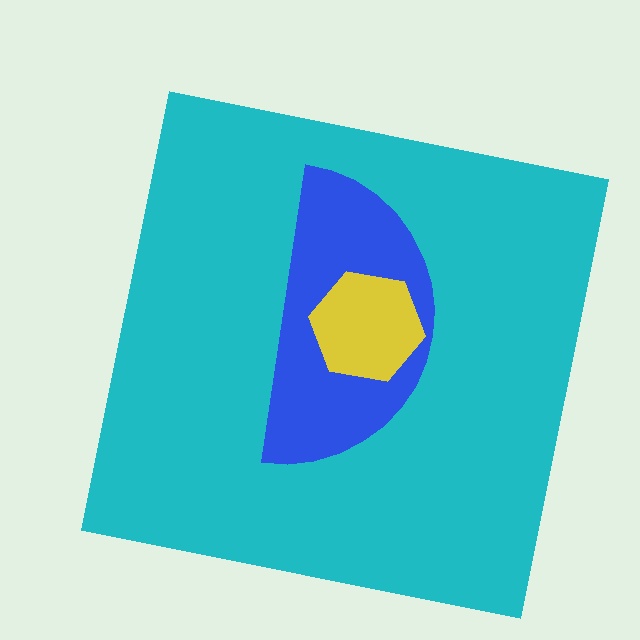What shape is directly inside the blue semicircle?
The yellow hexagon.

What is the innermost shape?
The yellow hexagon.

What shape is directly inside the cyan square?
The blue semicircle.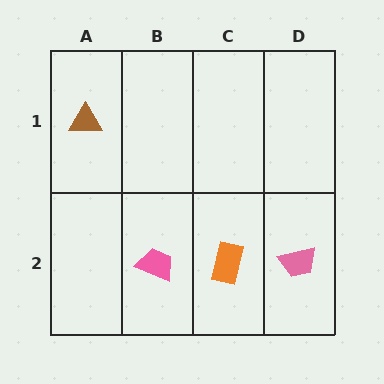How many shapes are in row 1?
1 shape.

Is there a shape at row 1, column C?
No, that cell is empty.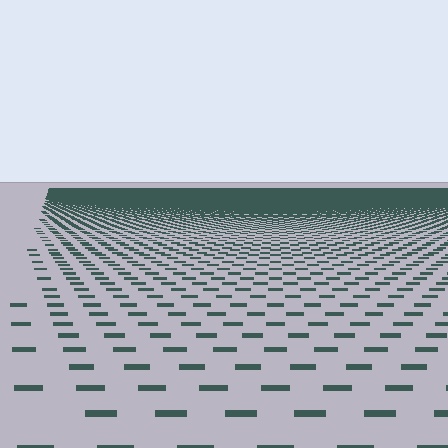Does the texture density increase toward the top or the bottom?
Density increases toward the top.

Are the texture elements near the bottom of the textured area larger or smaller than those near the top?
Larger. Near the bottom, elements are closer to the viewer and appear at a bigger on-screen size.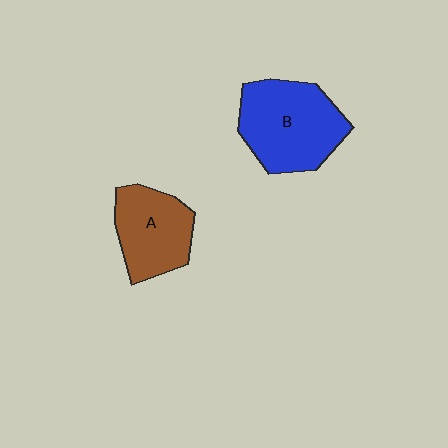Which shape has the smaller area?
Shape A (brown).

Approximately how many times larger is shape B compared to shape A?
Approximately 1.3 times.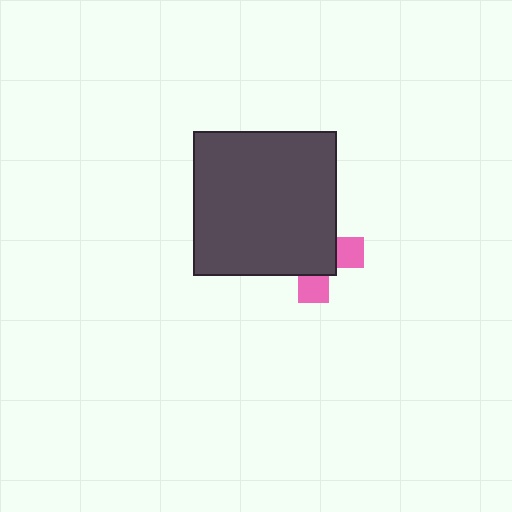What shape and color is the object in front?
The object in front is a dark gray rectangle.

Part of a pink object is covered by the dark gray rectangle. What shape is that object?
It is a cross.